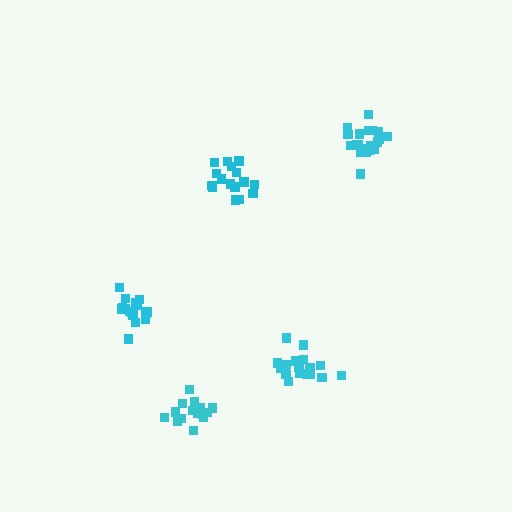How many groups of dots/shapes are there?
There are 5 groups.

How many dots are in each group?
Group 1: 16 dots, Group 2: 17 dots, Group 3: 15 dots, Group 4: 20 dots, Group 5: 20 dots (88 total).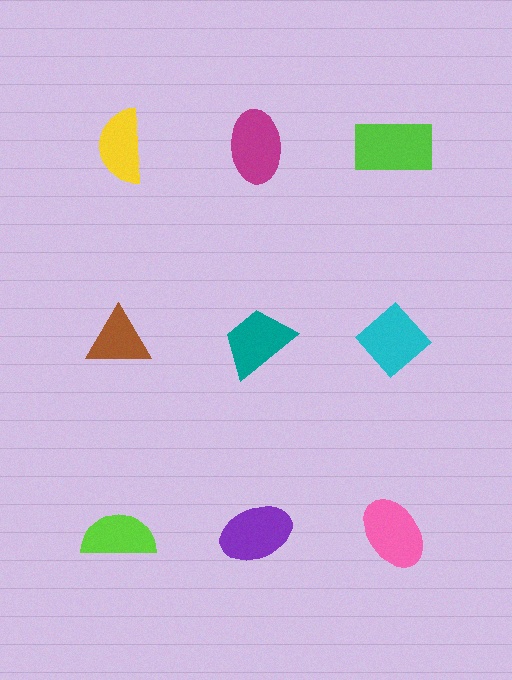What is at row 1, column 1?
A yellow semicircle.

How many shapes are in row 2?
3 shapes.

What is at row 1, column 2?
A magenta ellipse.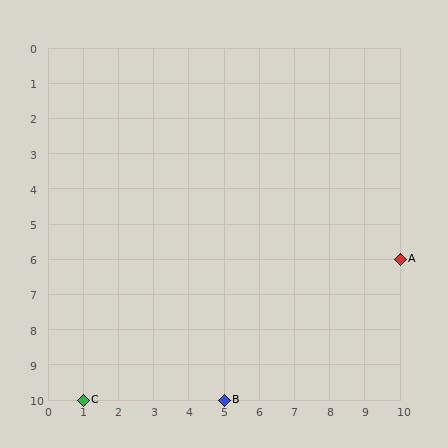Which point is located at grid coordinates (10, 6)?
Point A is at (10, 6).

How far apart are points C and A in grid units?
Points C and A are 9 columns and 4 rows apart (about 9.8 grid units diagonally).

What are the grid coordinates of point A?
Point A is at grid coordinates (10, 6).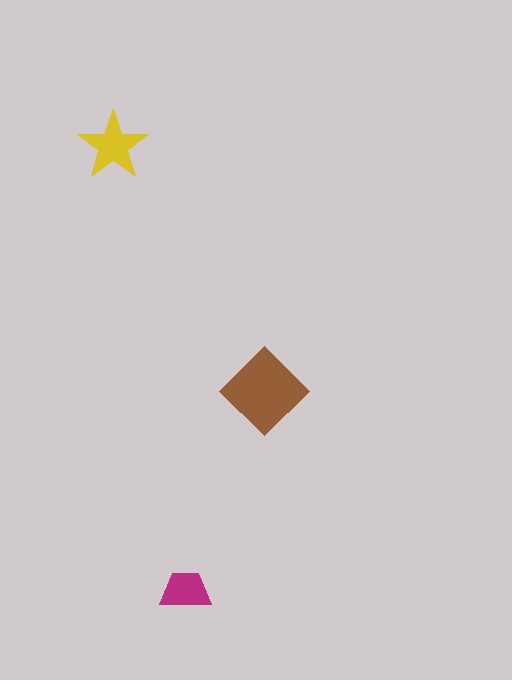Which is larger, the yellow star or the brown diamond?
The brown diamond.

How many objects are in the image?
There are 3 objects in the image.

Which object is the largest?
The brown diamond.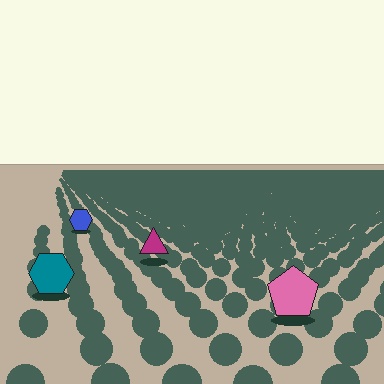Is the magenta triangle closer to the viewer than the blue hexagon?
Yes. The magenta triangle is closer — you can tell from the texture gradient: the ground texture is coarser near it.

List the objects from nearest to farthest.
From nearest to farthest: the pink pentagon, the teal hexagon, the magenta triangle, the blue hexagon.